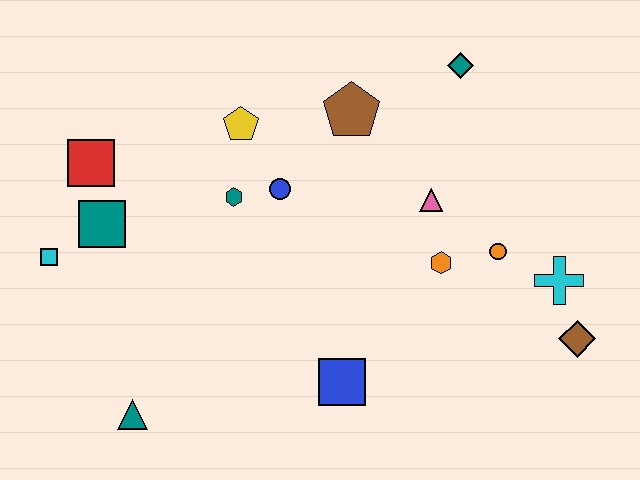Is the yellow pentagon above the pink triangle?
Yes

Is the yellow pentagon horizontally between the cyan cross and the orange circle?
No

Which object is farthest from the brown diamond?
The cyan square is farthest from the brown diamond.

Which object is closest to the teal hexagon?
The blue circle is closest to the teal hexagon.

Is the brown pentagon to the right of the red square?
Yes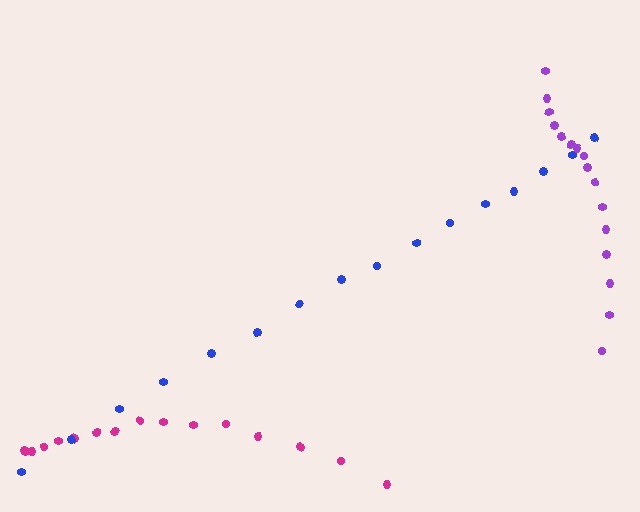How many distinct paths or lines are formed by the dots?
There are 3 distinct paths.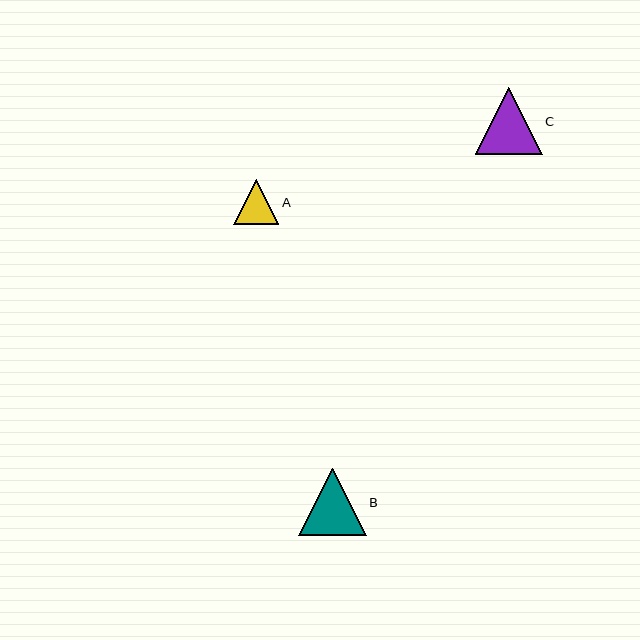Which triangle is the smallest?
Triangle A is the smallest with a size of approximately 45 pixels.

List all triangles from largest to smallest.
From largest to smallest: B, C, A.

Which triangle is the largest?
Triangle B is the largest with a size of approximately 67 pixels.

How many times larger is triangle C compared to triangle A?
Triangle C is approximately 1.5 times the size of triangle A.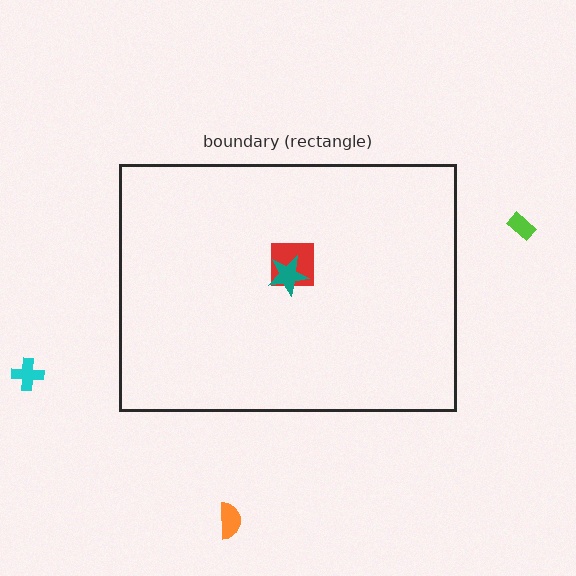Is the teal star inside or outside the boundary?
Inside.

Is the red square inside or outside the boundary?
Inside.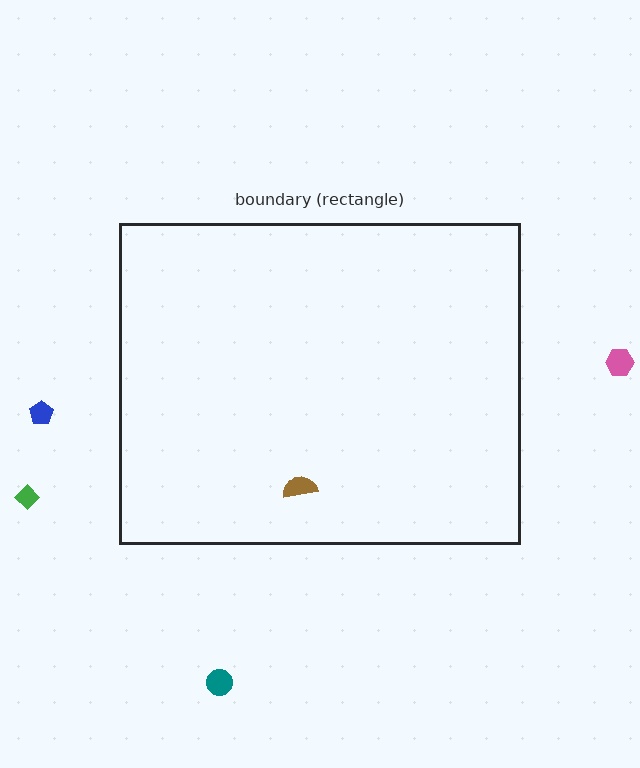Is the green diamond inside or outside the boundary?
Outside.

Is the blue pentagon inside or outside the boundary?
Outside.